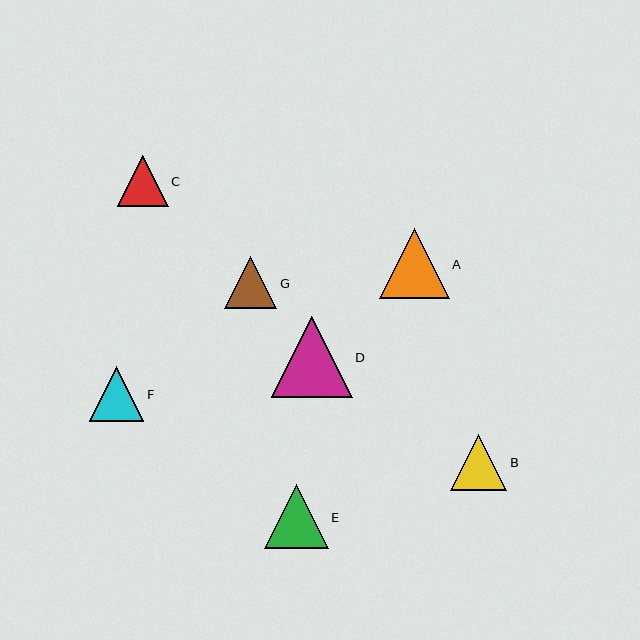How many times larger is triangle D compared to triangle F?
Triangle D is approximately 1.5 times the size of triangle F.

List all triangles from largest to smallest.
From largest to smallest: D, A, E, B, F, G, C.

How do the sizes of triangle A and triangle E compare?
Triangle A and triangle E are approximately the same size.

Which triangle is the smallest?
Triangle C is the smallest with a size of approximately 51 pixels.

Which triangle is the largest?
Triangle D is the largest with a size of approximately 80 pixels.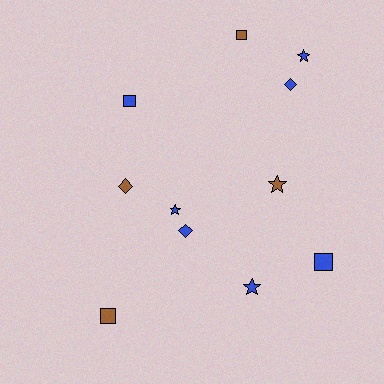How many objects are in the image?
There are 11 objects.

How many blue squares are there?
There are 2 blue squares.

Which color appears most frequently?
Blue, with 7 objects.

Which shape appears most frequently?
Star, with 4 objects.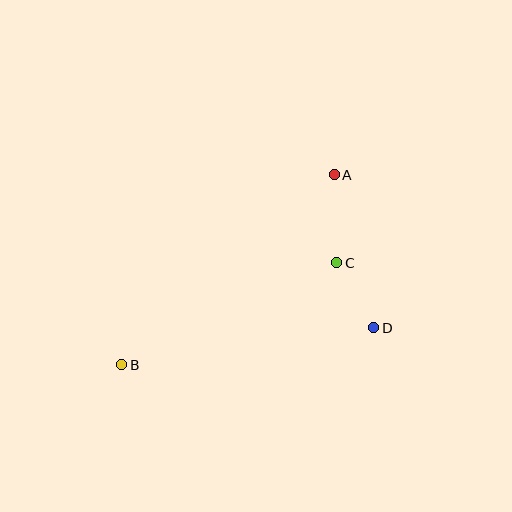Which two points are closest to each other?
Points C and D are closest to each other.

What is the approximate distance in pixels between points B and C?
The distance between B and C is approximately 238 pixels.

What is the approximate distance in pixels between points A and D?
The distance between A and D is approximately 158 pixels.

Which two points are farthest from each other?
Points A and B are farthest from each other.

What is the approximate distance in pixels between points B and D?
The distance between B and D is approximately 254 pixels.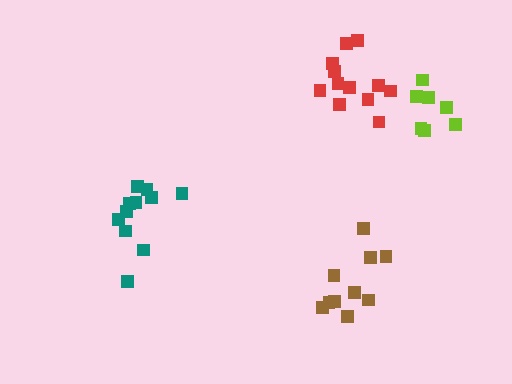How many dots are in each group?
Group 1: 7 dots, Group 2: 12 dots, Group 3: 11 dots, Group 4: 10 dots (40 total).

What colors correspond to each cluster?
The clusters are colored: lime, red, teal, brown.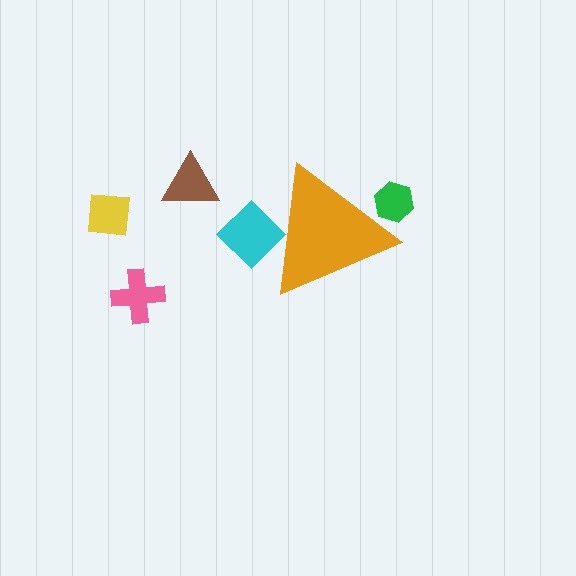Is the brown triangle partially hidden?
No, the brown triangle is fully visible.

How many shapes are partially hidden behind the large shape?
2 shapes are partially hidden.